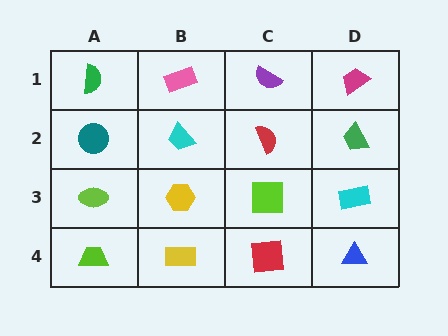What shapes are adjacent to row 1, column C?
A red semicircle (row 2, column C), a pink rectangle (row 1, column B), a magenta trapezoid (row 1, column D).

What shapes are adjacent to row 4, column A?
A lime ellipse (row 3, column A), a yellow rectangle (row 4, column B).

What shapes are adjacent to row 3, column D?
A green trapezoid (row 2, column D), a blue triangle (row 4, column D), a lime square (row 3, column C).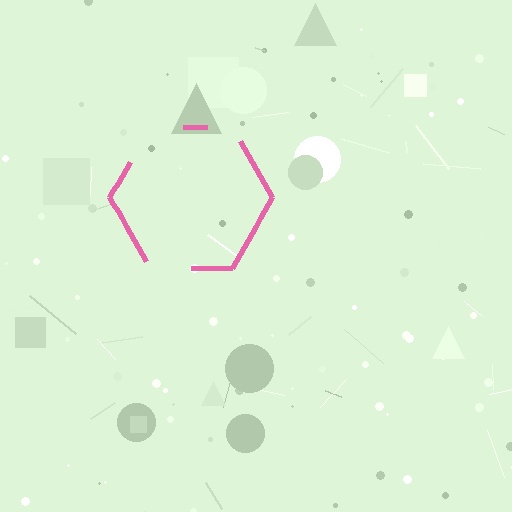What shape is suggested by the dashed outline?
The dashed outline suggests a hexagon.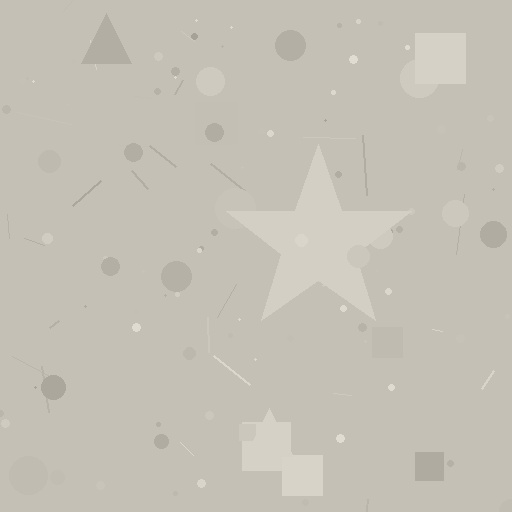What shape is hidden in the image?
A star is hidden in the image.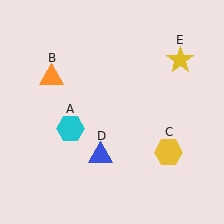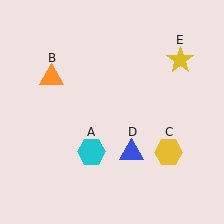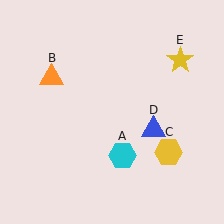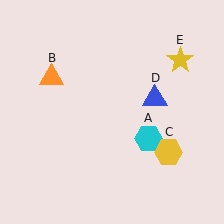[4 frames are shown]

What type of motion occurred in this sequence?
The cyan hexagon (object A), blue triangle (object D) rotated counterclockwise around the center of the scene.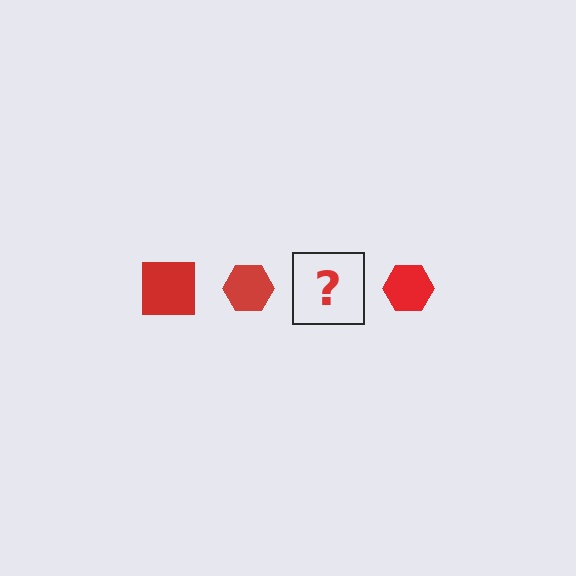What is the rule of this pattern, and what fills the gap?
The rule is that the pattern cycles through square, hexagon shapes in red. The gap should be filled with a red square.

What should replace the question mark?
The question mark should be replaced with a red square.